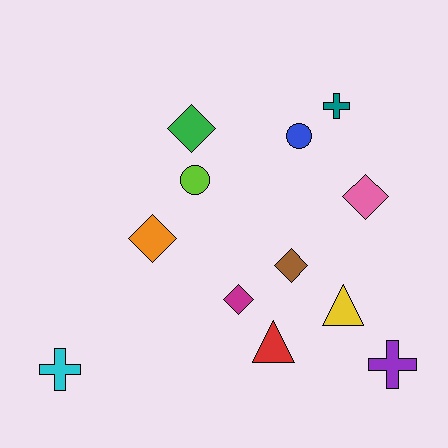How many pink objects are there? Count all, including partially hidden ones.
There is 1 pink object.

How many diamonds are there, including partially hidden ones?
There are 5 diamonds.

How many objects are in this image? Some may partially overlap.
There are 12 objects.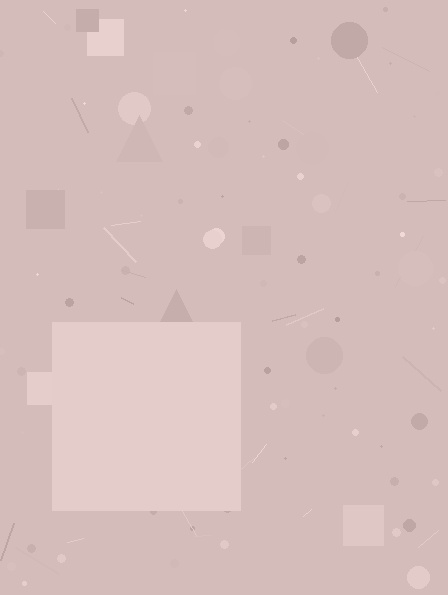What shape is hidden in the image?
A square is hidden in the image.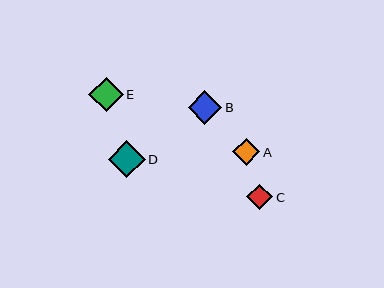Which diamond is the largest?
Diamond D is the largest with a size of approximately 37 pixels.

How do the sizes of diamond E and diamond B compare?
Diamond E and diamond B are approximately the same size.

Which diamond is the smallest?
Diamond C is the smallest with a size of approximately 26 pixels.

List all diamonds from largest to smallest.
From largest to smallest: D, E, B, A, C.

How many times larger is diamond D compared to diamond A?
Diamond D is approximately 1.4 times the size of diamond A.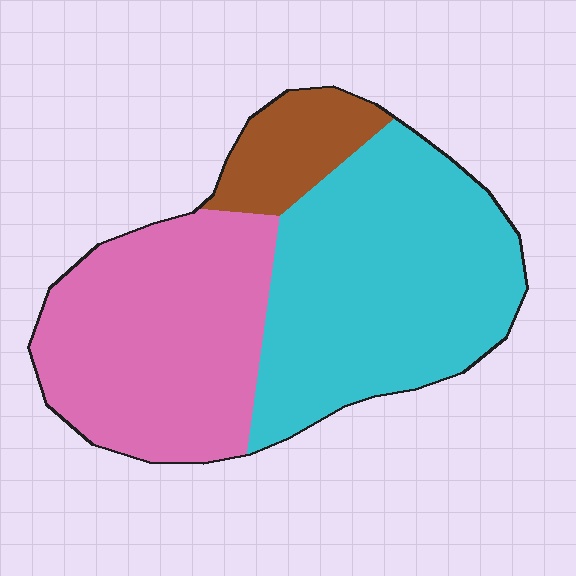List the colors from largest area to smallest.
From largest to smallest: cyan, pink, brown.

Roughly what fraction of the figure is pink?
Pink covers 41% of the figure.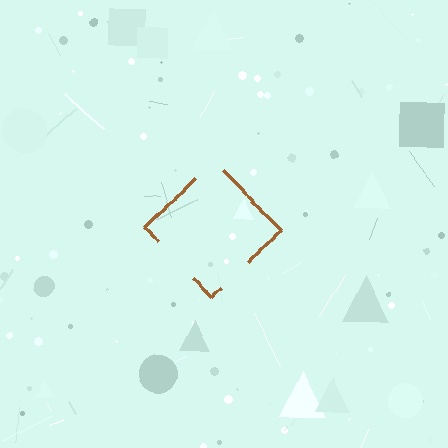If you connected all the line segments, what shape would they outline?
They would outline a diamond.